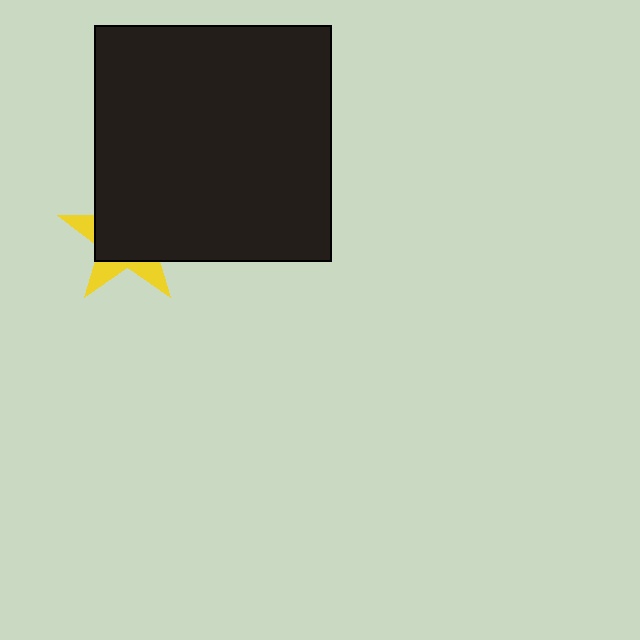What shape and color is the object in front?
The object in front is a black square.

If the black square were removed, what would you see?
You would see the complete yellow star.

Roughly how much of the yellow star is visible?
A small part of it is visible (roughly 31%).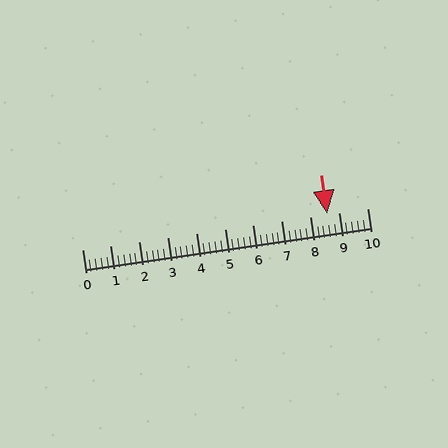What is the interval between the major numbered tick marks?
The major tick marks are spaced 1 units apart.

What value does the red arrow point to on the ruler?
The red arrow points to approximately 8.6.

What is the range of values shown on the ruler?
The ruler shows values from 0 to 10.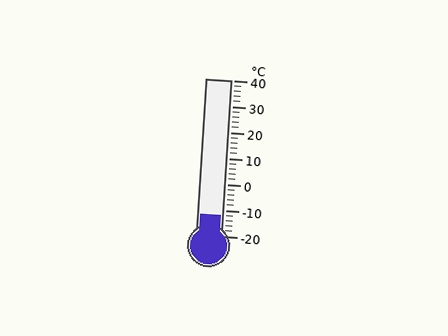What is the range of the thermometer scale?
The thermometer scale ranges from -20°C to 40°C.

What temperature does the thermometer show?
The thermometer shows approximately -12°C.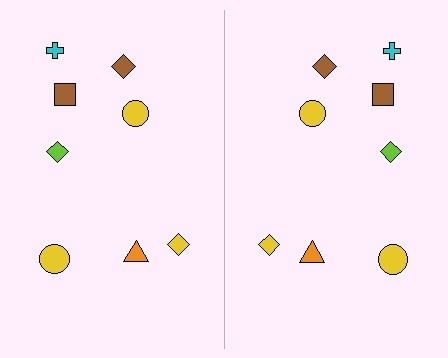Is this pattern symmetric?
Yes, this pattern has bilateral (reflection) symmetry.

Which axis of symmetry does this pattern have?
The pattern has a vertical axis of symmetry running through the center of the image.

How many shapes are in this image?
There are 16 shapes in this image.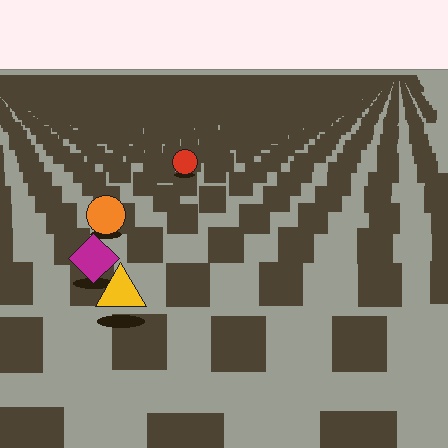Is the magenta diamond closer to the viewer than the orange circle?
Yes. The magenta diamond is closer — you can tell from the texture gradient: the ground texture is coarser near it.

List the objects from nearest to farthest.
From nearest to farthest: the yellow triangle, the magenta diamond, the orange circle, the red circle.